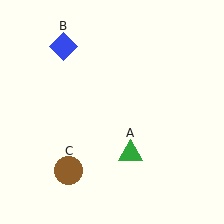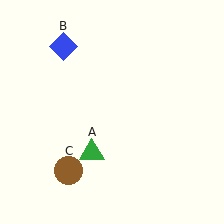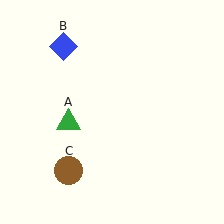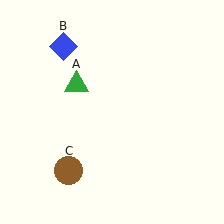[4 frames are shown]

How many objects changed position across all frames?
1 object changed position: green triangle (object A).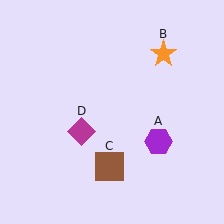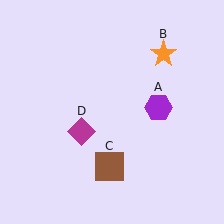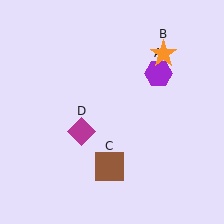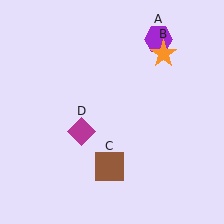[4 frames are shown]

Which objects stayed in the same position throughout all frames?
Orange star (object B) and brown square (object C) and magenta diamond (object D) remained stationary.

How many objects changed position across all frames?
1 object changed position: purple hexagon (object A).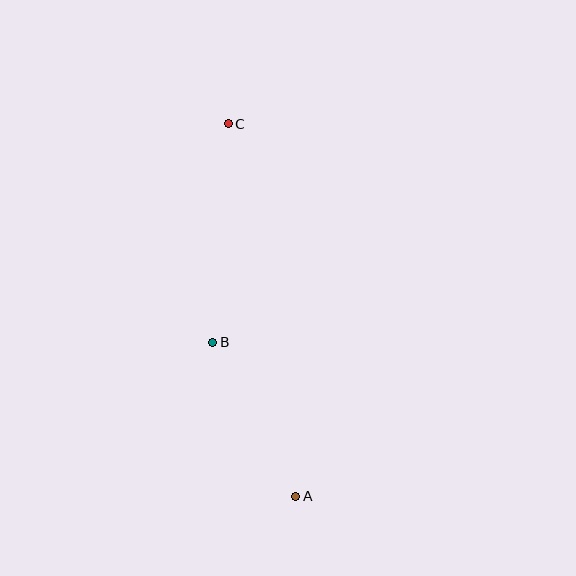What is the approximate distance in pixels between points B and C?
The distance between B and C is approximately 219 pixels.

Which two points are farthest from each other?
Points A and C are farthest from each other.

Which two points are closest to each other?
Points A and B are closest to each other.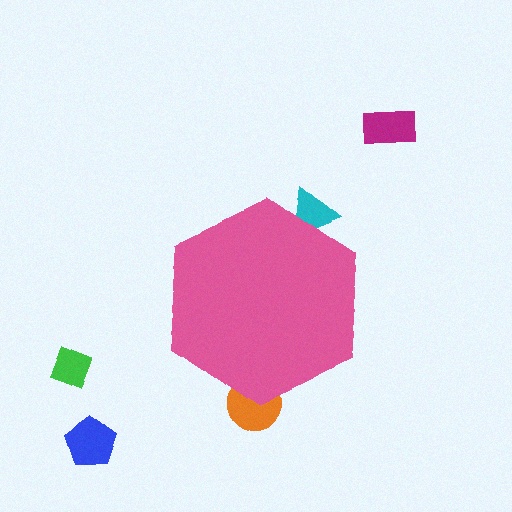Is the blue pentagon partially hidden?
No, the blue pentagon is fully visible.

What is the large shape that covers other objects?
A pink hexagon.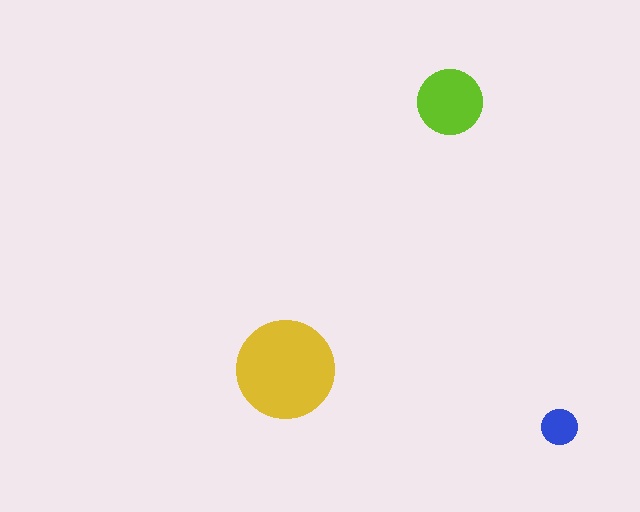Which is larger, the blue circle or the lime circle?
The lime one.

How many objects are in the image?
There are 3 objects in the image.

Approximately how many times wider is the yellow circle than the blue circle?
About 3 times wider.